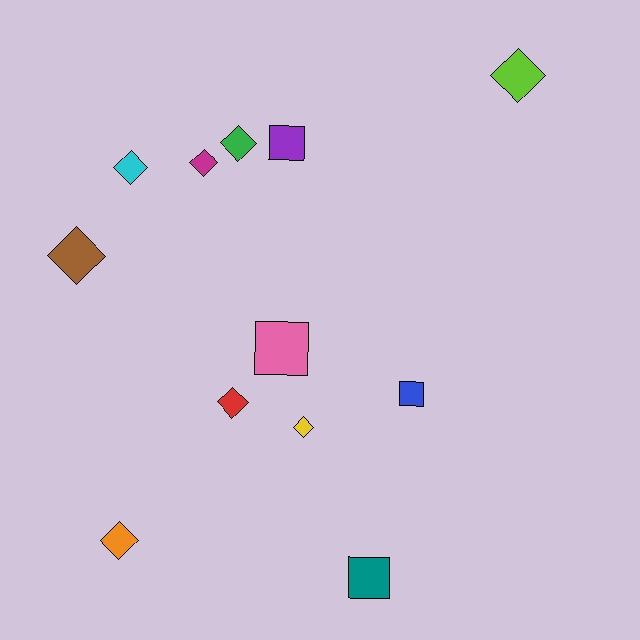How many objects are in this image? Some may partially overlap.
There are 12 objects.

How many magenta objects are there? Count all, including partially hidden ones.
There is 1 magenta object.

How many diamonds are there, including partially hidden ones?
There are 8 diamonds.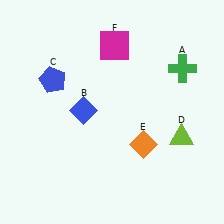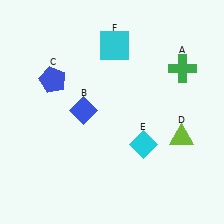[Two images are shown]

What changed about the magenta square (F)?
In Image 1, F is magenta. In Image 2, it changed to cyan.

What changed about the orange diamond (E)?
In Image 1, E is orange. In Image 2, it changed to cyan.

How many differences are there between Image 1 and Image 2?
There are 2 differences between the two images.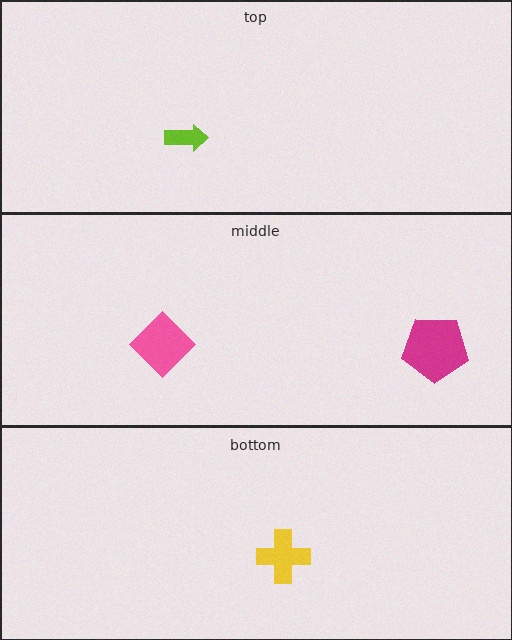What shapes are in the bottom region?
The yellow cross.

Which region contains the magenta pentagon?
The middle region.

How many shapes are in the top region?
1.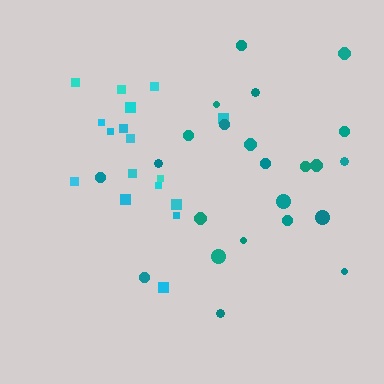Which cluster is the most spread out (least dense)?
Teal.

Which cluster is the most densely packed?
Cyan.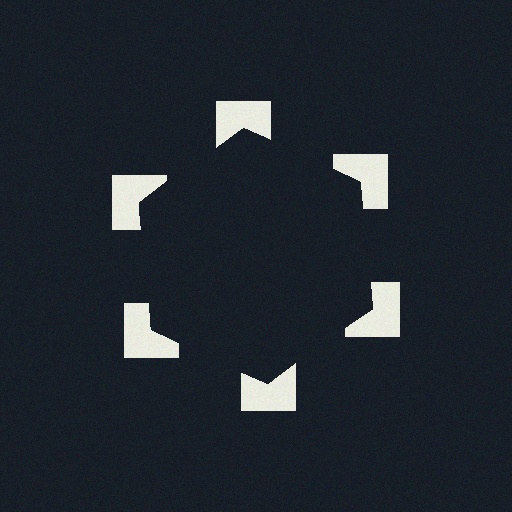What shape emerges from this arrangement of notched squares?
An illusory hexagon — its edges are inferred from the aligned wedge cuts in the notched squares, not physically drawn.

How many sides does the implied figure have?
6 sides.